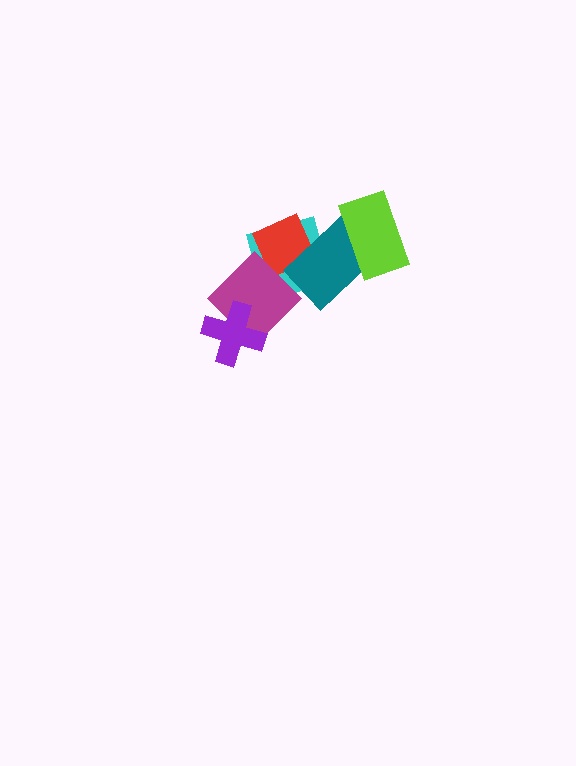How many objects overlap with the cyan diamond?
3 objects overlap with the cyan diamond.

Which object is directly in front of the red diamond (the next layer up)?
The magenta diamond is directly in front of the red diamond.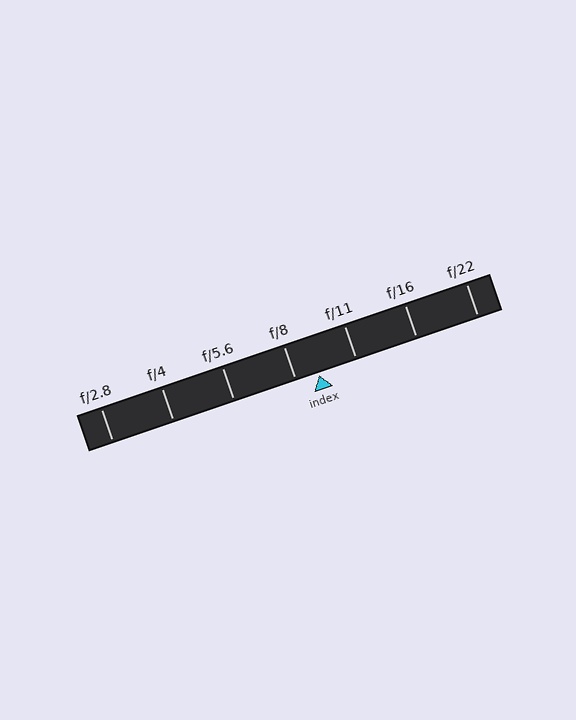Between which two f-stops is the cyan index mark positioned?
The index mark is between f/8 and f/11.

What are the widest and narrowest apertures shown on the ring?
The widest aperture shown is f/2.8 and the narrowest is f/22.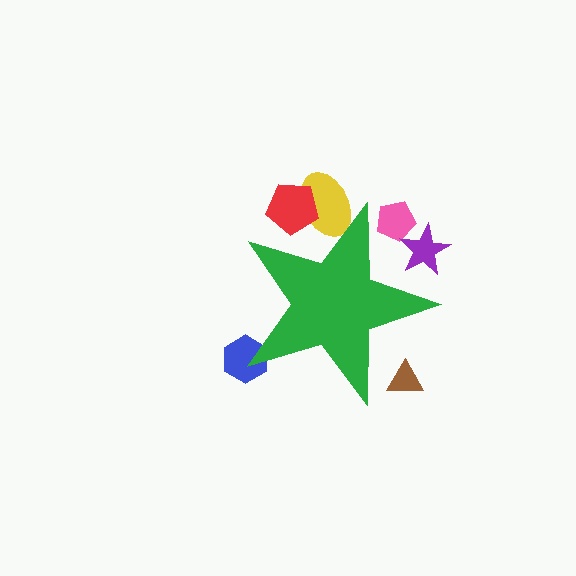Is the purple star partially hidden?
Yes, the purple star is partially hidden behind the green star.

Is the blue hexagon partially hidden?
Yes, the blue hexagon is partially hidden behind the green star.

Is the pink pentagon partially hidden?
Yes, the pink pentagon is partially hidden behind the green star.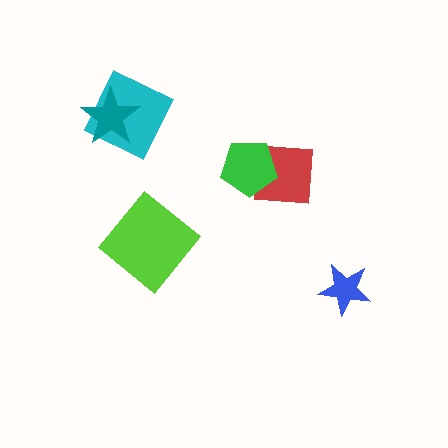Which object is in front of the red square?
The green pentagon is in front of the red square.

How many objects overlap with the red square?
1 object overlaps with the red square.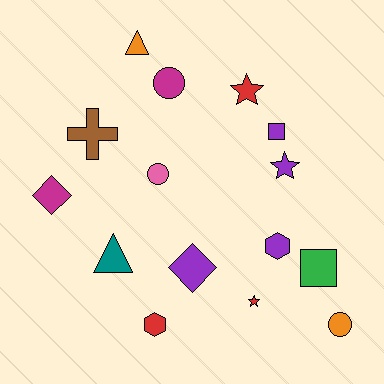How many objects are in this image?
There are 15 objects.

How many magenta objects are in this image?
There are 2 magenta objects.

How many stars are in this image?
There are 3 stars.